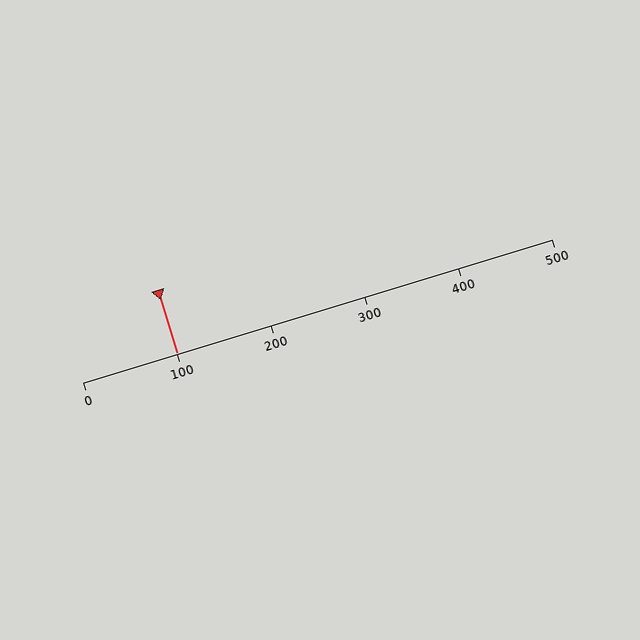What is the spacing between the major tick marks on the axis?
The major ticks are spaced 100 apart.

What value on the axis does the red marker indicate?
The marker indicates approximately 100.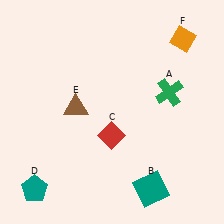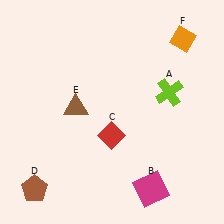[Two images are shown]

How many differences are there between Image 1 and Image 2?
There are 3 differences between the two images.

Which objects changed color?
A changed from green to lime. B changed from teal to magenta. D changed from teal to brown.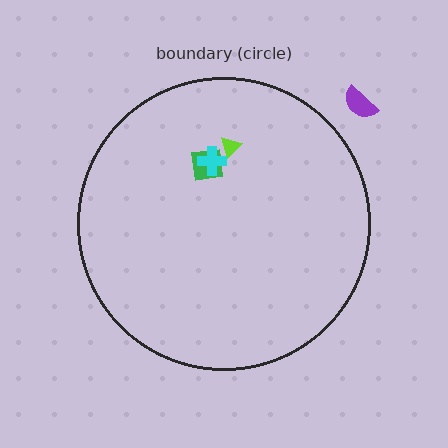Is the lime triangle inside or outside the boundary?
Inside.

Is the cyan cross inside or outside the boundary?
Inside.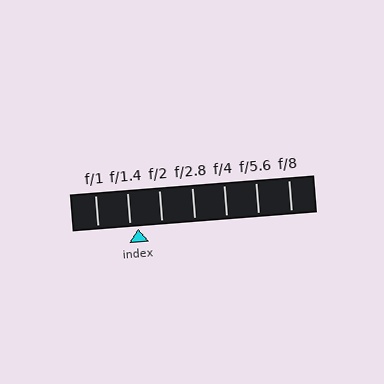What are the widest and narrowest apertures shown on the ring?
The widest aperture shown is f/1 and the narrowest is f/8.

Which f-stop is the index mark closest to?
The index mark is closest to f/1.4.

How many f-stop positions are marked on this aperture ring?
There are 7 f-stop positions marked.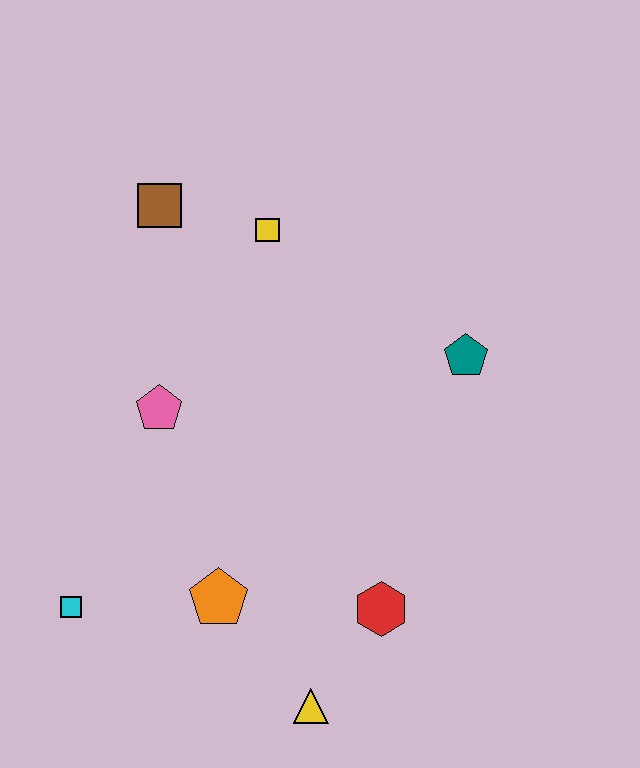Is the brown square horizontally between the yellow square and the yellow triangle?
No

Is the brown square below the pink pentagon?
No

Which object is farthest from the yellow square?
The yellow triangle is farthest from the yellow square.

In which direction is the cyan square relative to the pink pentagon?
The cyan square is below the pink pentagon.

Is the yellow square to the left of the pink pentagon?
No